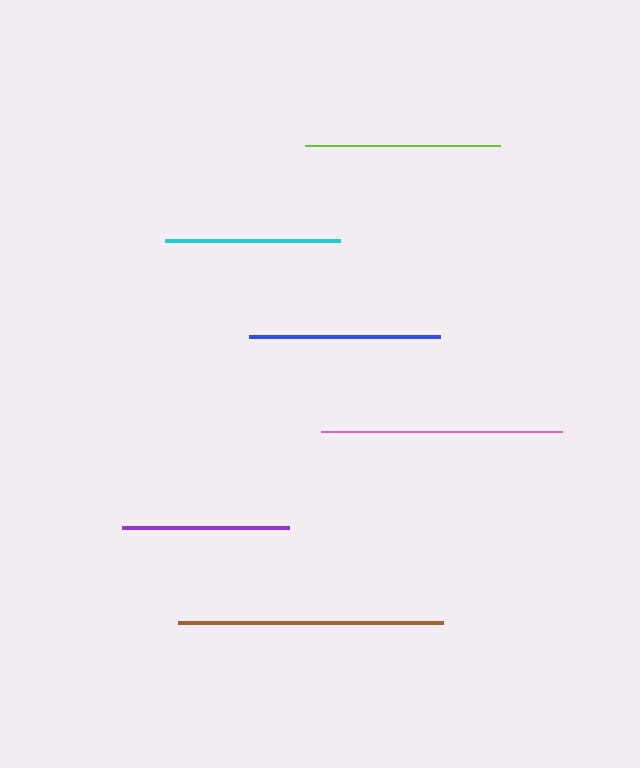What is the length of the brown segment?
The brown segment is approximately 266 pixels long.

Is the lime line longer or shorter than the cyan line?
The lime line is longer than the cyan line.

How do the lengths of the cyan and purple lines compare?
The cyan and purple lines are approximately the same length.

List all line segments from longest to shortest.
From longest to shortest: brown, pink, lime, blue, cyan, purple.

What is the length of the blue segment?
The blue segment is approximately 191 pixels long.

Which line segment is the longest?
The brown line is the longest at approximately 266 pixels.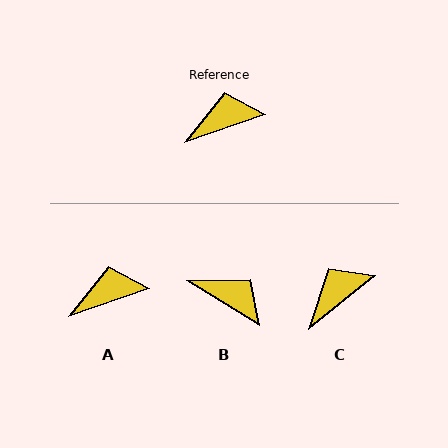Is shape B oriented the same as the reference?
No, it is off by about 51 degrees.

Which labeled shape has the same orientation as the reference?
A.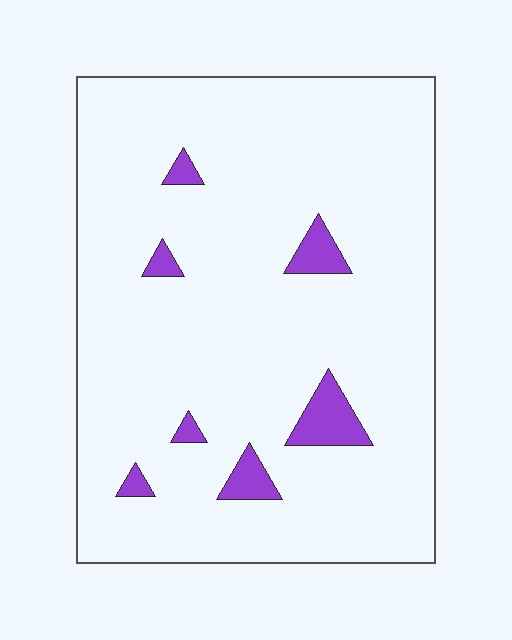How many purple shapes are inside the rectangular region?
7.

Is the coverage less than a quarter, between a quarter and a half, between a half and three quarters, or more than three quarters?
Less than a quarter.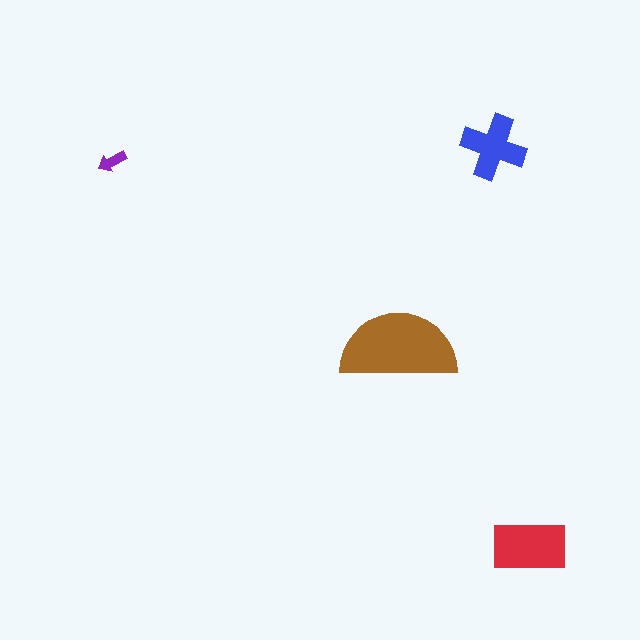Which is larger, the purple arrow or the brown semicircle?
The brown semicircle.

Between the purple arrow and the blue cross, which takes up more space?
The blue cross.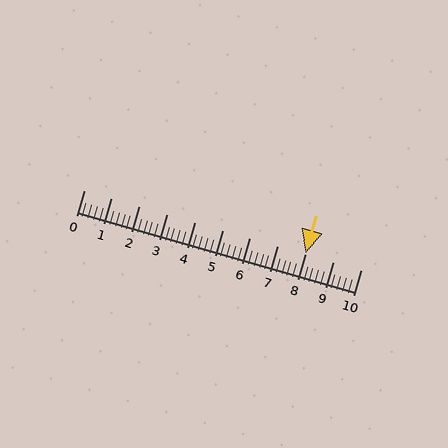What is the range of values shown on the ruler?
The ruler shows values from 0 to 10.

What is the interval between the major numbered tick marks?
The major tick marks are spaced 1 units apart.